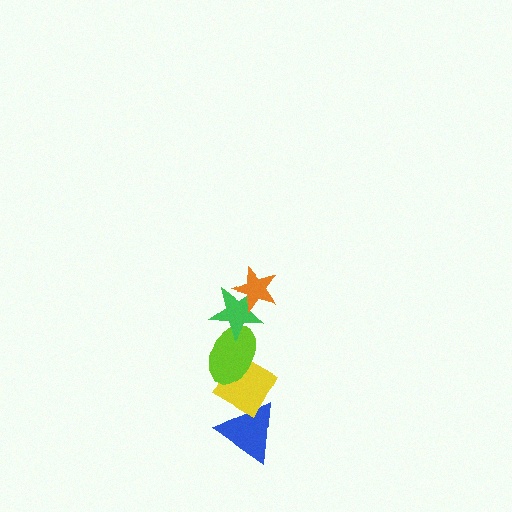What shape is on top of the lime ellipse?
The green star is on top of the lime ellipse.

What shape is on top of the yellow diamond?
The lime ellipse is on top of the yellow diamond.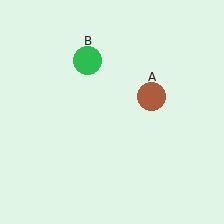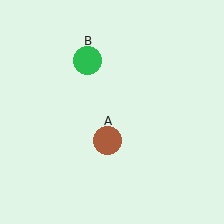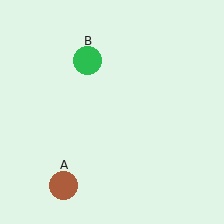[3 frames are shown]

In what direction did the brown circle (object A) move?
The brown circle (object A) moved down and to the left.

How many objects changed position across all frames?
1 object changed position: brown circle (object A).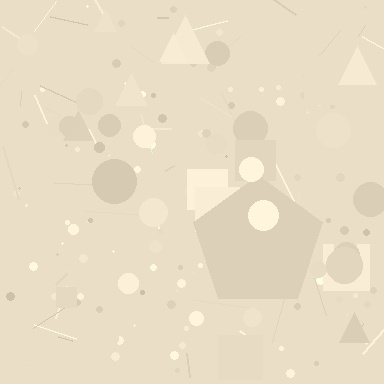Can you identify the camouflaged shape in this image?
The camouflaged shape is a pentagon.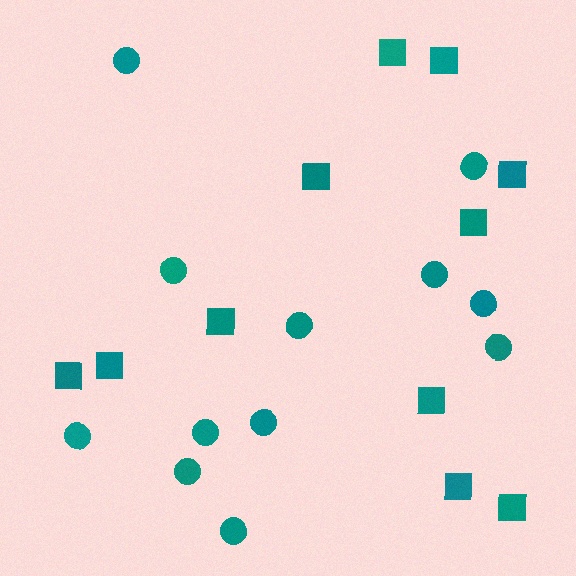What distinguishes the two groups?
There are 2 groups: one group of squares (11) and one group of circles (12).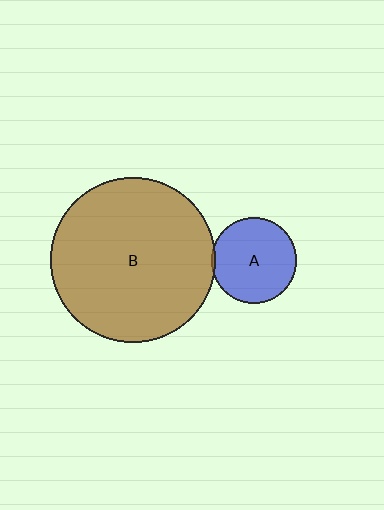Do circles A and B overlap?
Yes.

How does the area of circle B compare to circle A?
Approximately 3.8 times.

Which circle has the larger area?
Circle B (brown).